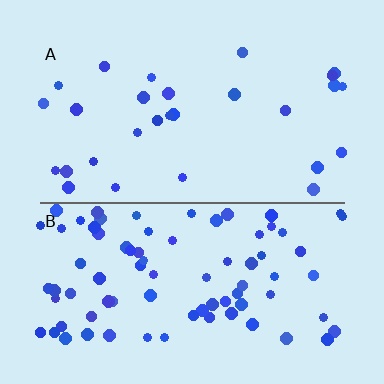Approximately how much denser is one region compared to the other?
Approximately 2.8× — region B over region A.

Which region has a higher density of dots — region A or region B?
B (the bottom).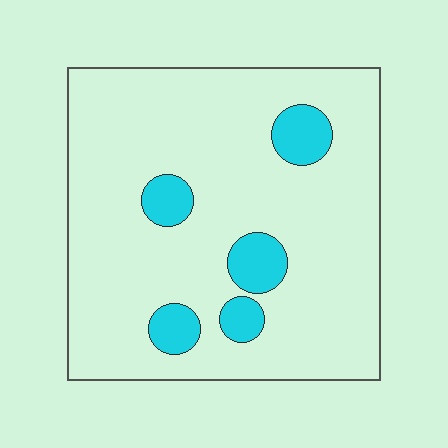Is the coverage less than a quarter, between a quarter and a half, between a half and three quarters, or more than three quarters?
Less than a quarter.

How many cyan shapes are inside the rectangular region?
5.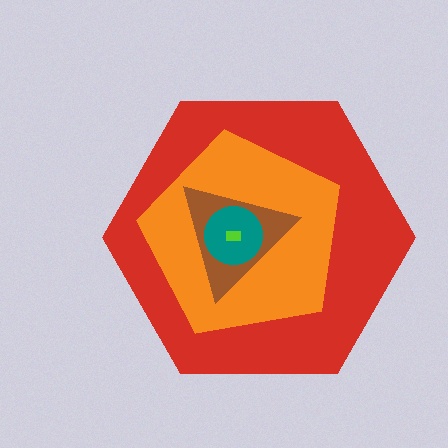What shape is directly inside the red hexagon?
The orange pentagon.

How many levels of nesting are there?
5.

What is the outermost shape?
The red hexagon.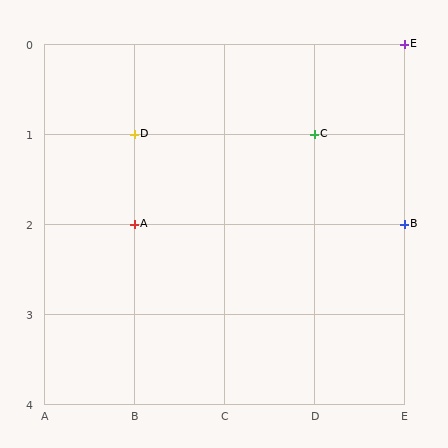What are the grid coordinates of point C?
Point C is at grid coordinates (D, 1).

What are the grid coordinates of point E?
Point E is at grid coordinates (E, 0).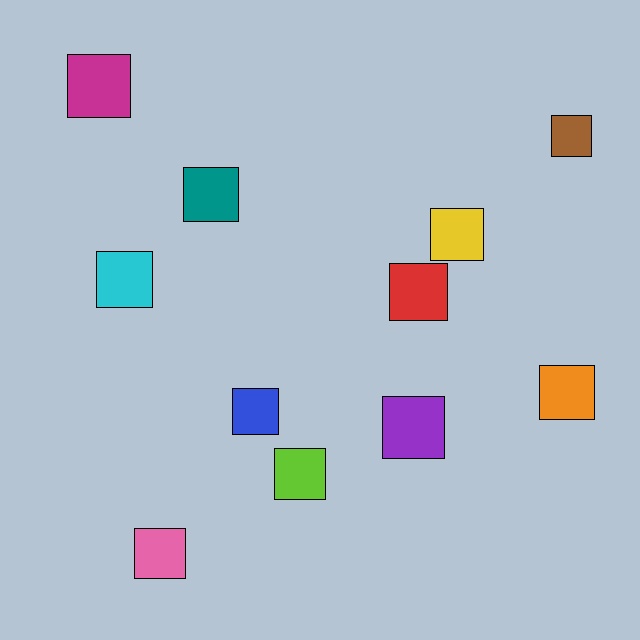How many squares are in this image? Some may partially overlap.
There are 11 squares.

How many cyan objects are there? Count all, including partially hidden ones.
There is 1 cyan object.